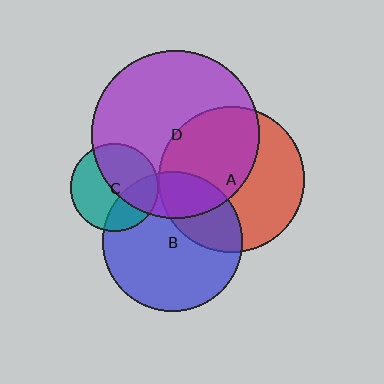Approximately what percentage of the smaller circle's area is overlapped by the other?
Approximately 25%.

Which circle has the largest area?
Circle D (purple).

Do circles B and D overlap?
Yes.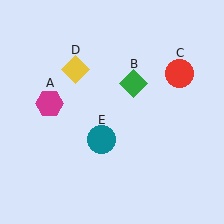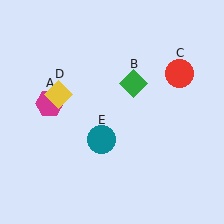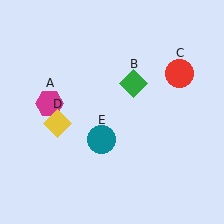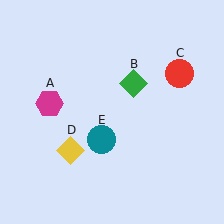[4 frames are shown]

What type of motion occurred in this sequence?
The yellow diamond (object D) rotated counterclockwise around the center of the scene.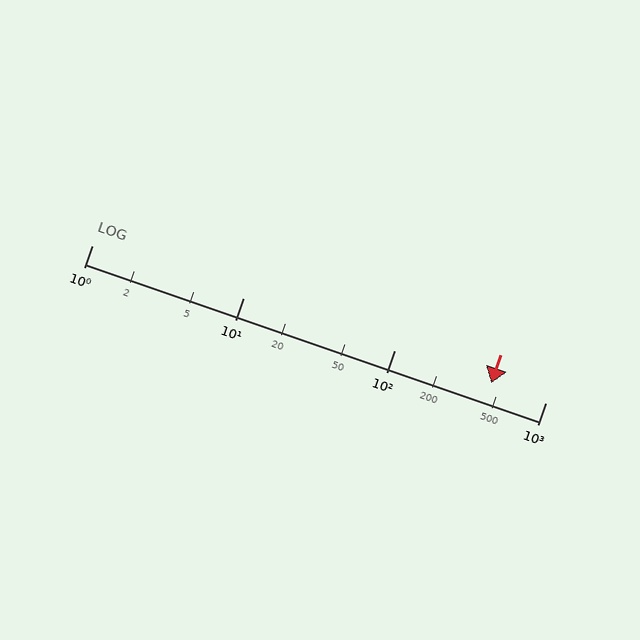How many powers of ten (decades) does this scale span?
The scale spans 3 decades, from 1 to 1000.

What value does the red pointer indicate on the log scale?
The pointer indicates approximately 440.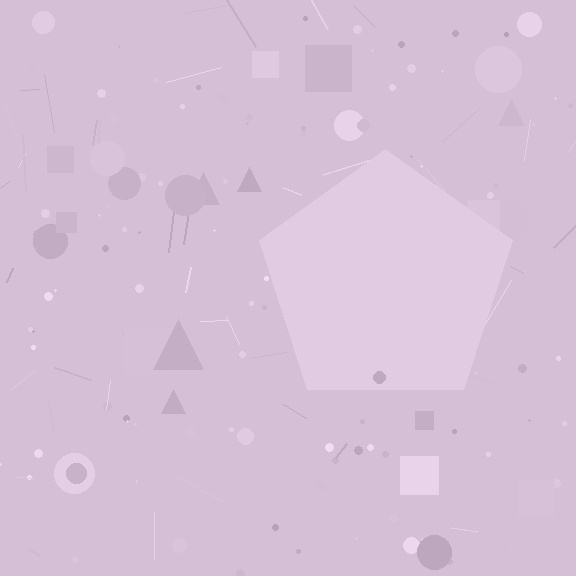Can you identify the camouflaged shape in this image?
The camouflaged shape is a pentagon.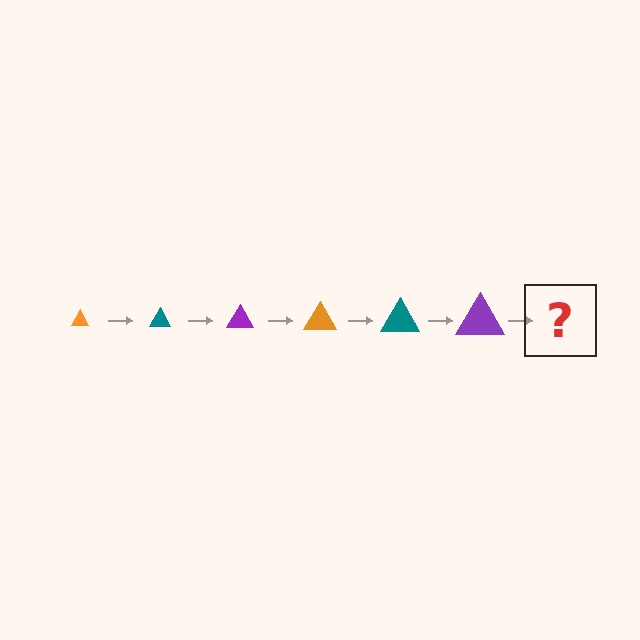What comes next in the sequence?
The next element should be an orange triangle, larger than the previous one.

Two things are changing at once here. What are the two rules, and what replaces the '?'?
The two rules are that the triangle grows larger each step and the color cycles through orange, teal, and purple. The '?' should be an orange triangle, larger than the previous one.